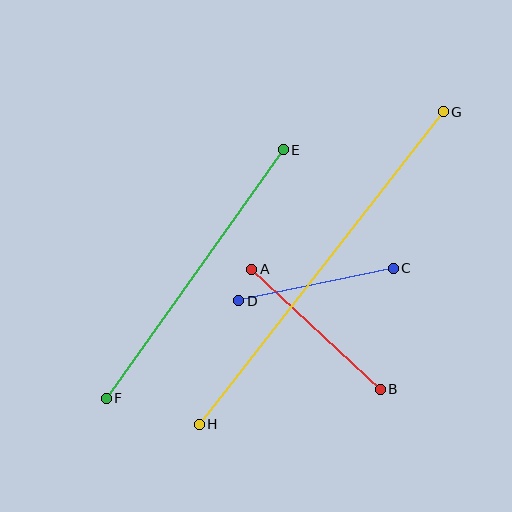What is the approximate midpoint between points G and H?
The midpoint is at approximately (321, 268) pixels.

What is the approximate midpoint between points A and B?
The midpoint is at approximately (316, 329) pixels.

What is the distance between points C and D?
The distance is approximately 158 pixels.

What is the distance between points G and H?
The distance is approximately 397 pixels.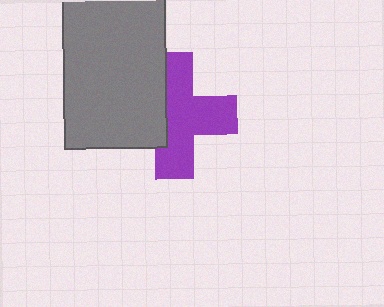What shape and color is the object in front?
The object in front is a gray rectangle.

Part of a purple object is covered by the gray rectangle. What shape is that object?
It is a cross.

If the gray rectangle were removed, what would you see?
You would see the complete purple cross.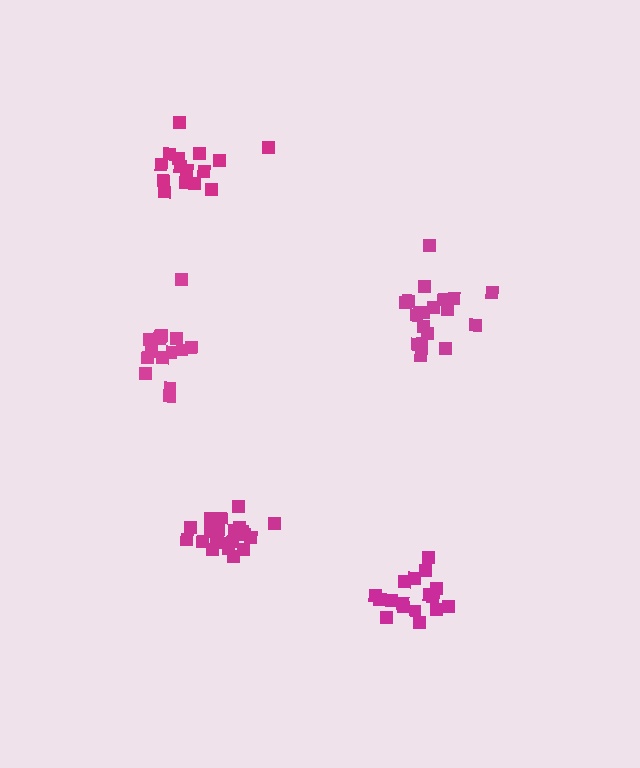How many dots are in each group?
Group 1: 15 dots, Group 2: 19 dots, Group 3: 15 dots, Group 4: 21 dots, Group 5: 17 dots (87 total).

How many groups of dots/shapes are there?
There are 5 groups.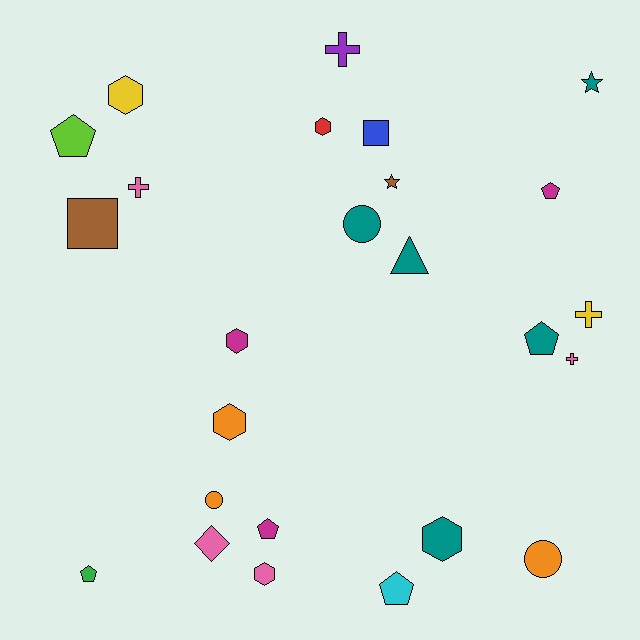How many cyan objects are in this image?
There is 1 cyan object.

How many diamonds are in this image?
There is 1 diamond.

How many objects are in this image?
There are 25 objects.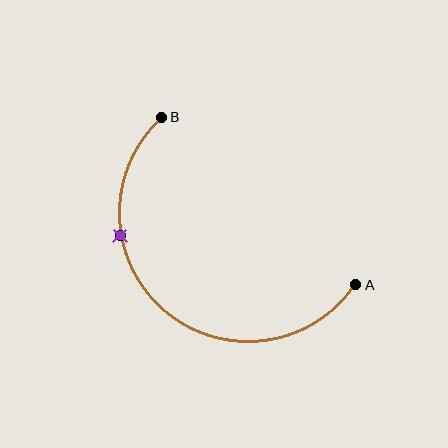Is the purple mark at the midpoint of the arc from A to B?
No. The purple mark lies on the arc but is closer to endpoint B. The arc midpoint would be at the point on the curve equidistant along the arc from both A and B.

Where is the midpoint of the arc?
The arc midpoint is the point on the curve farthest from the straight line joining A and B. It sits below and to the left of that line.